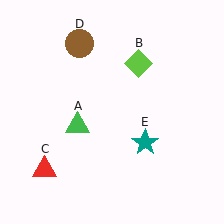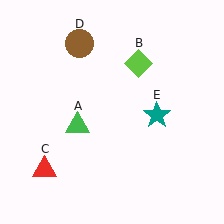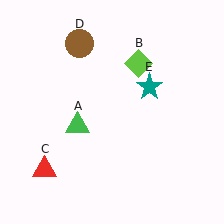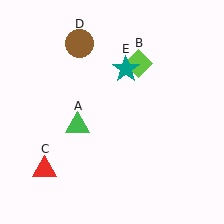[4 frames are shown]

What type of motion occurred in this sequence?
The teal star (object E) rotated counterclockwise around the center of the scene.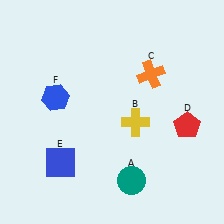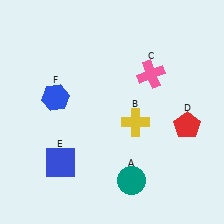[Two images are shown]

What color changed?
The cross (C) changed from orange in Image 1 to pink in Image 2.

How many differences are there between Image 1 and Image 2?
There is 1 difference between the two images.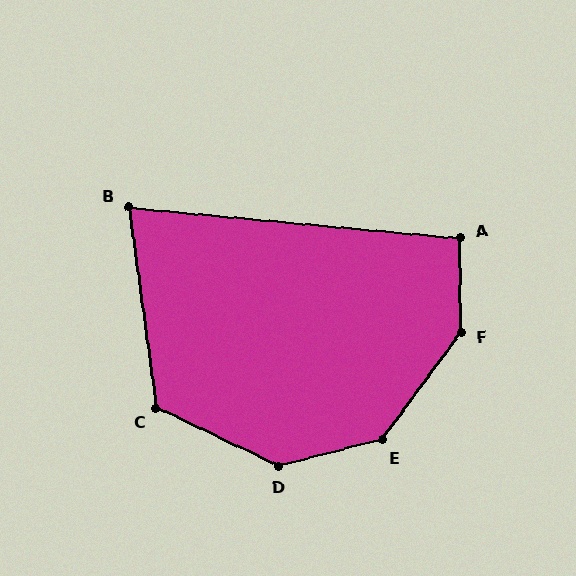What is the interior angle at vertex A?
Approximately 96 degrees (obtuse).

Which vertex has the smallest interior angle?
B, at approximately 77 degrees.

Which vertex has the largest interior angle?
F, at approximately 143 degrees.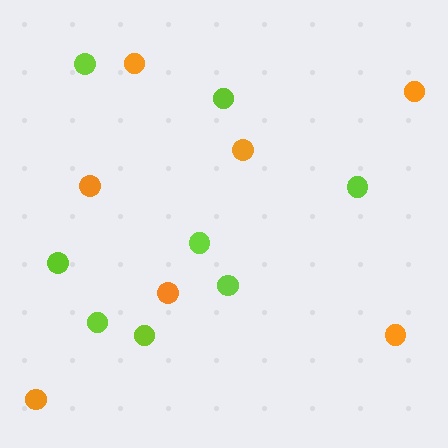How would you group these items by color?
There are 2 groups: one group of orange circles (7) and one group of lime circles (8).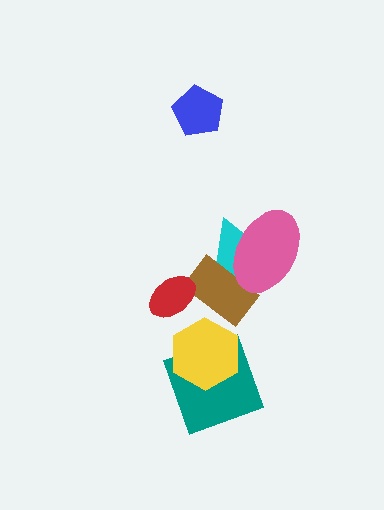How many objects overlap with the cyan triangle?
2 objects overlap with the cyan triangle.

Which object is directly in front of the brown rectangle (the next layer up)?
The red ellipse is directly in front of the brown rectangle.